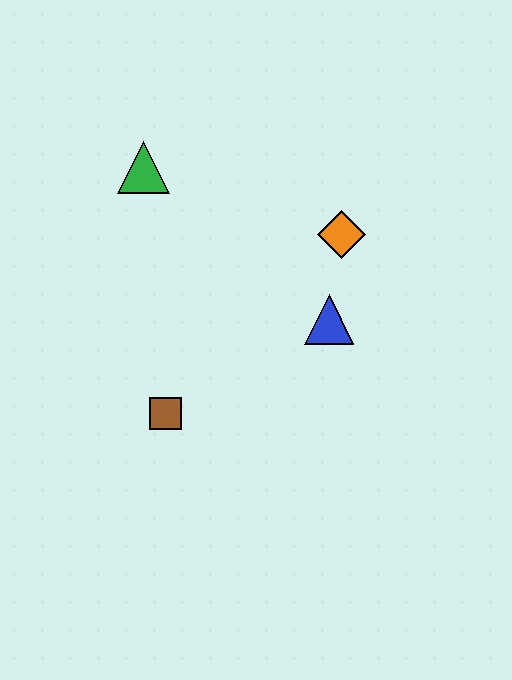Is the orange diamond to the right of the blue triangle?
Yes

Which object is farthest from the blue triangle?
The green triangle is farthest from the blue triangle.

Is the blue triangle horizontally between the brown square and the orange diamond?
Yes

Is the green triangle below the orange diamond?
No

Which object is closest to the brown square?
The blue triangle is closest to the brown square.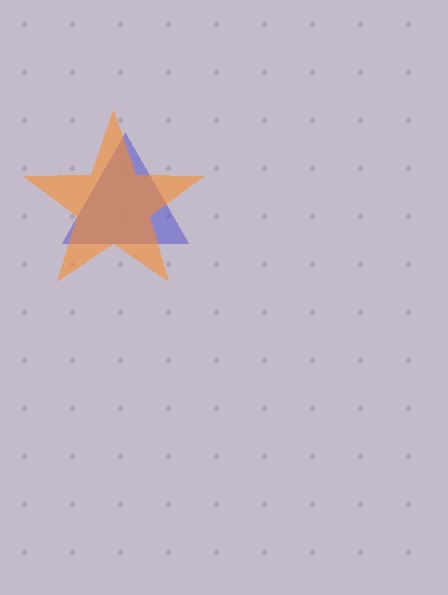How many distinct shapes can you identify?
There are 2 distinct shapes: a blue triangle, an orange star.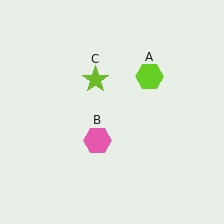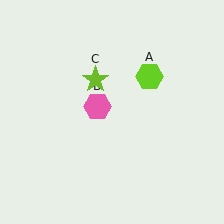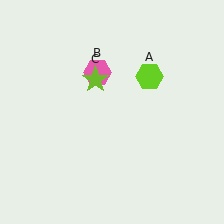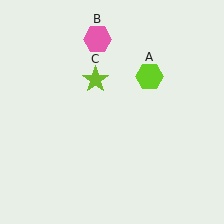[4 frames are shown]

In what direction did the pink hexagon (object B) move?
The pink hexagon (object B) moved up.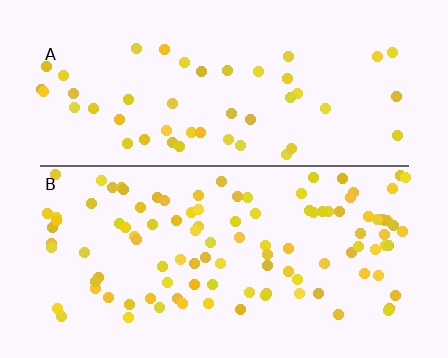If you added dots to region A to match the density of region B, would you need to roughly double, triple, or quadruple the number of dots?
Approximately double.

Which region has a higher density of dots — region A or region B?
B (the bottom).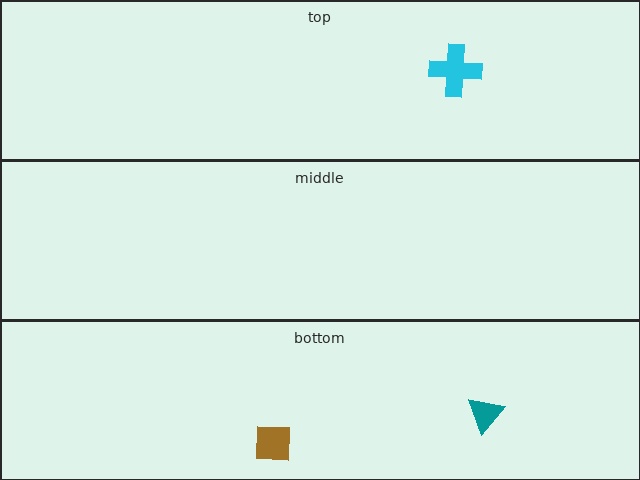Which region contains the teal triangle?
The bottom region.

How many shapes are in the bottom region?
2.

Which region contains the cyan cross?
The top region.